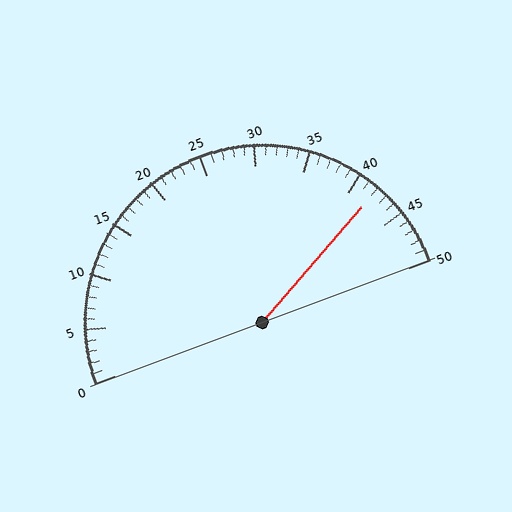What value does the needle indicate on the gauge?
The needle indicates approximately 42.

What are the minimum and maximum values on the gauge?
The gauge ranges from 0 to 50.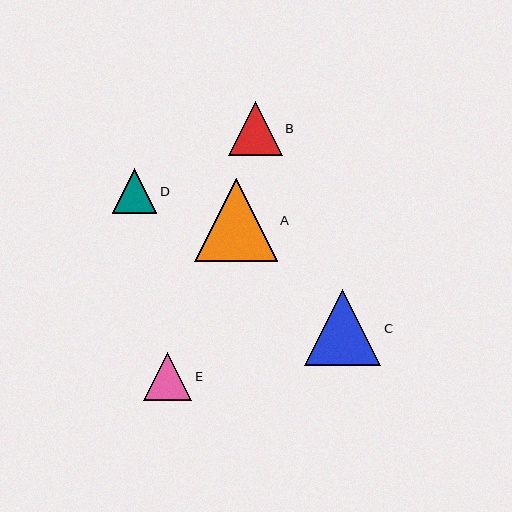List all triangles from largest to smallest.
From largest to smallest: A, C, B, E, D.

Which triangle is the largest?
Triangle A is the largest with a size of approximately 83 pixels.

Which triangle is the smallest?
Triangle D is the smallest with a size of approximately 45 pixels.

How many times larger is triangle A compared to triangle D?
Triangle A is approximately 1.9 times the size of triangle D.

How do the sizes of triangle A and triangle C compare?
Triangle A and triangle C are approximately the same size.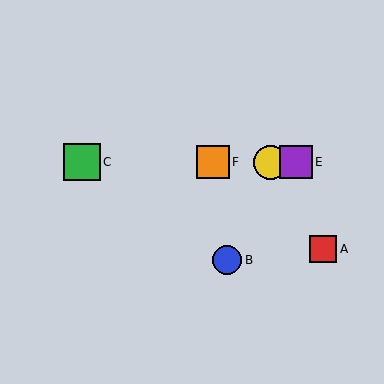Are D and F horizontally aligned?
Yes, both are at y≈162.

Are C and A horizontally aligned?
No, C is at y≈162 and A is at y≈249.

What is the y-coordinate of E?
Object E is at y≈162.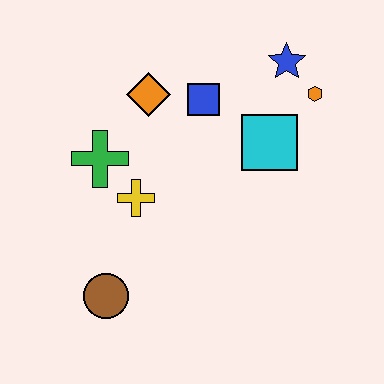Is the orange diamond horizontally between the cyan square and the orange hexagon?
No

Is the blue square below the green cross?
No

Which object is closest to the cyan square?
The orange hexagon is closest to the cyan square.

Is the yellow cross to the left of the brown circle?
No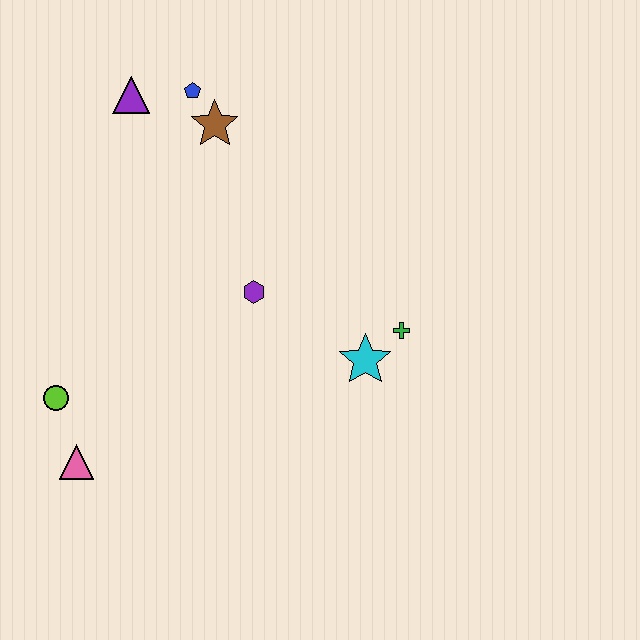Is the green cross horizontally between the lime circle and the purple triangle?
No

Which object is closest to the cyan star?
The green cross is closest to the cyan star.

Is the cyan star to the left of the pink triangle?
No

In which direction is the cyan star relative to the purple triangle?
The cyan star is below the purple triangle.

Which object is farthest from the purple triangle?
The pink triangle is farthest from the purple triangle.